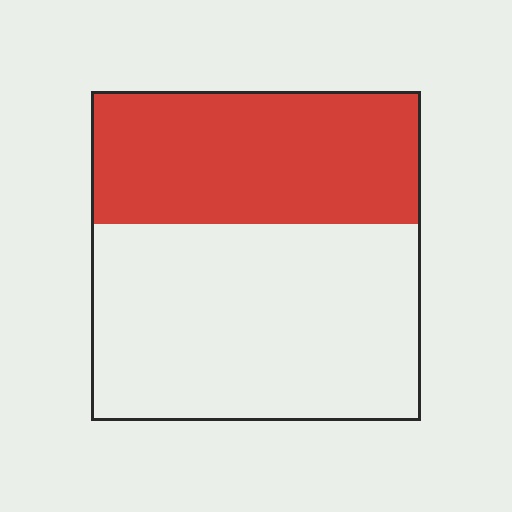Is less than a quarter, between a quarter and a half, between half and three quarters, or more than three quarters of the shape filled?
Between a quarter and a half.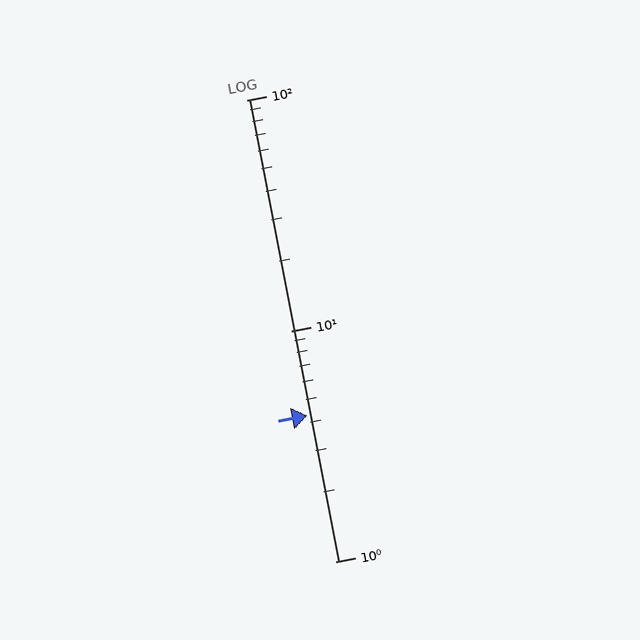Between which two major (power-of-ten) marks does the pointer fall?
The pointer is between 1 and 10.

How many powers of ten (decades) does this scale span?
The scale spans 2 decades, from 1 to 100.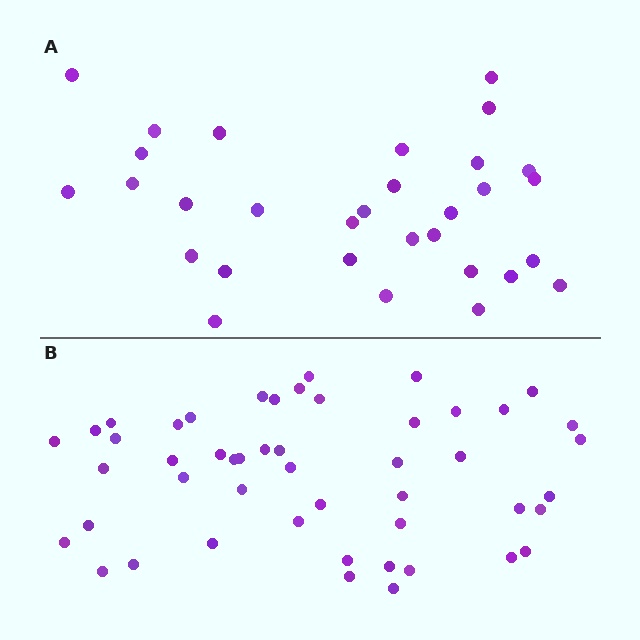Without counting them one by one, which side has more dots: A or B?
Region B (the bottom region) has more dots.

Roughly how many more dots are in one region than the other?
Region B has approximately 20 more dots than region A.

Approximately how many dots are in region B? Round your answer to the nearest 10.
About 50 dots. (The exact count is 49, which rounds to 50.)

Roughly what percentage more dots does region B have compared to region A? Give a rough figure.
About 60% more.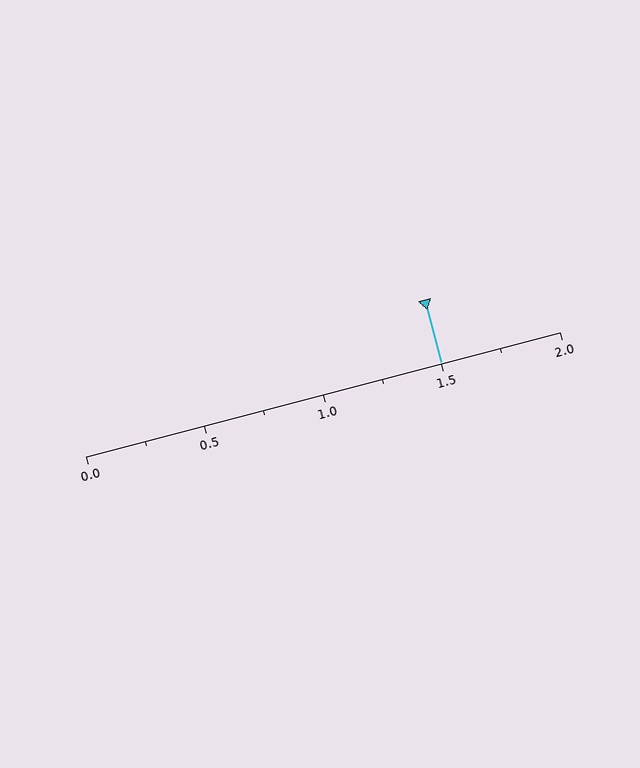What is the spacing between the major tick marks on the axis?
The major ticks are spaced 0.5 apart.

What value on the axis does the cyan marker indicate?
The marker indicates approximately 1.5.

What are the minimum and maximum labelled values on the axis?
The axis runs from 0.0 to 2.0.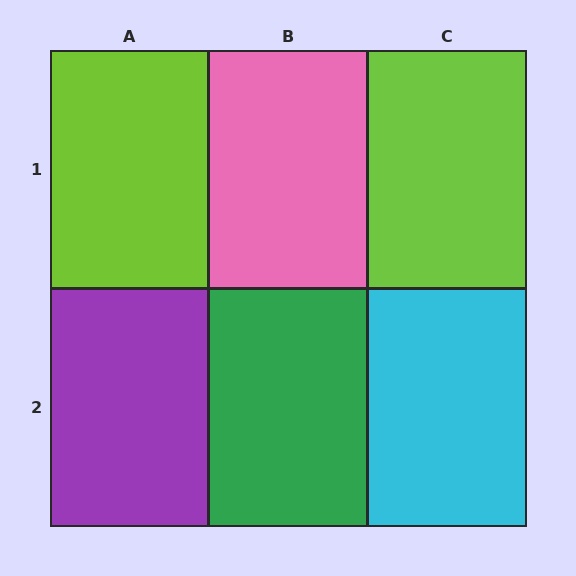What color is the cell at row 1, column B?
Pink.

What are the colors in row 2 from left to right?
Purple, green, cyan.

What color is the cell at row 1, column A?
Lime.